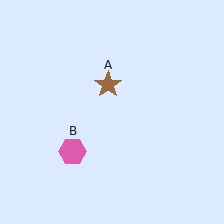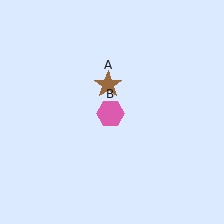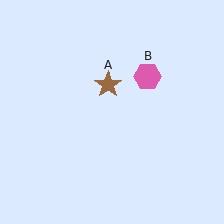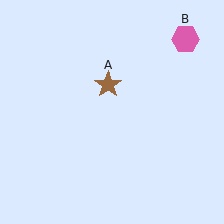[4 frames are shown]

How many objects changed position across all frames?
1 object changed position: pink hexagon (object B).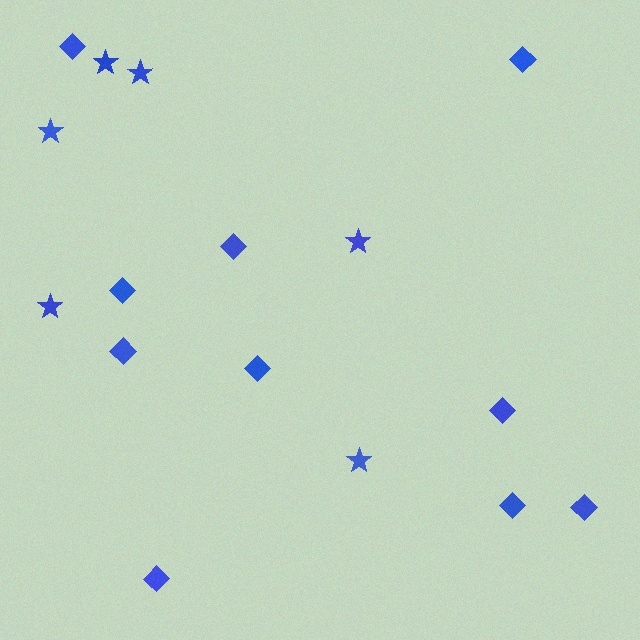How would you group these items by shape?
There are 2 groups: one group of stars (6) and one group of diamonds (10).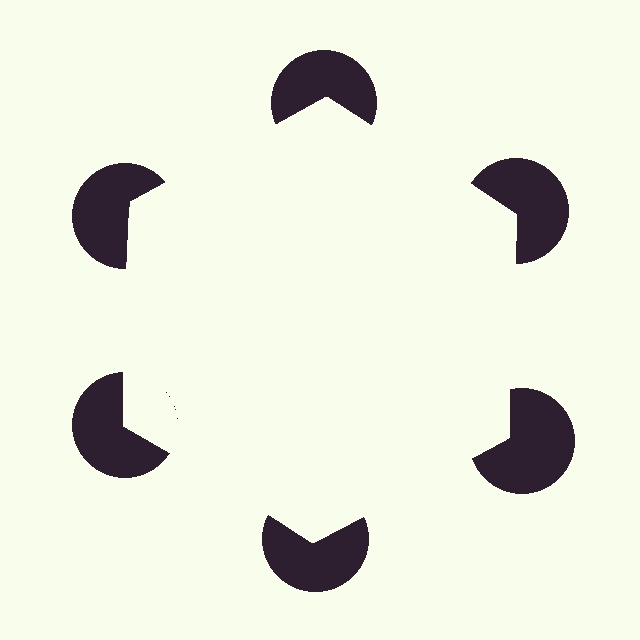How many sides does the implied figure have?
6 sides.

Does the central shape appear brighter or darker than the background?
It typically appears slightly brighter than the background, even though no actual brightness change is drawn.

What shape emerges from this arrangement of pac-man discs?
An illusory hexagon — its edges are inferred from the aligned wedge cuts in the pac-man discs, not physically drawn.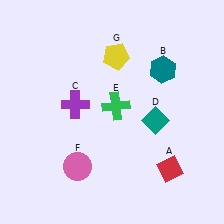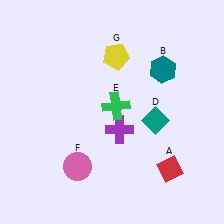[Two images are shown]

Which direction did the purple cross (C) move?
The purple cross (C) moved right.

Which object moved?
The purple cross (C) moved right.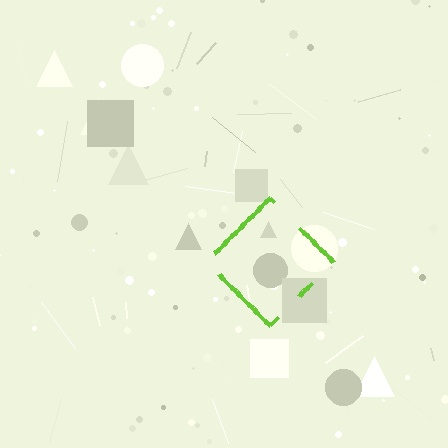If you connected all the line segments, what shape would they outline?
They would outline a diamond.